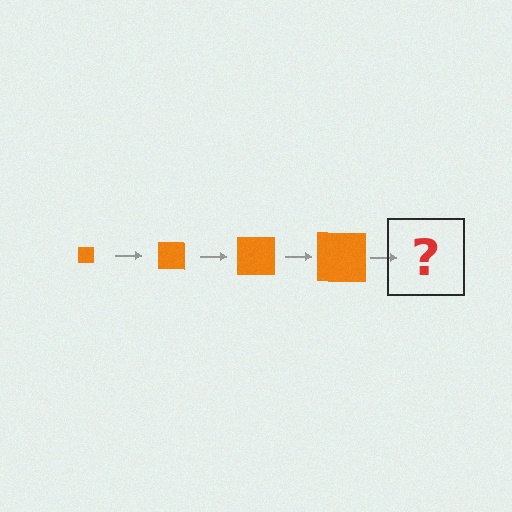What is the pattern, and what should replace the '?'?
The pattern is that the square gets progressively larger each step. The '?' should be an orange square, larger than the previous one.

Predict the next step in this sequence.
The next step is an orange square, larger than the previous one.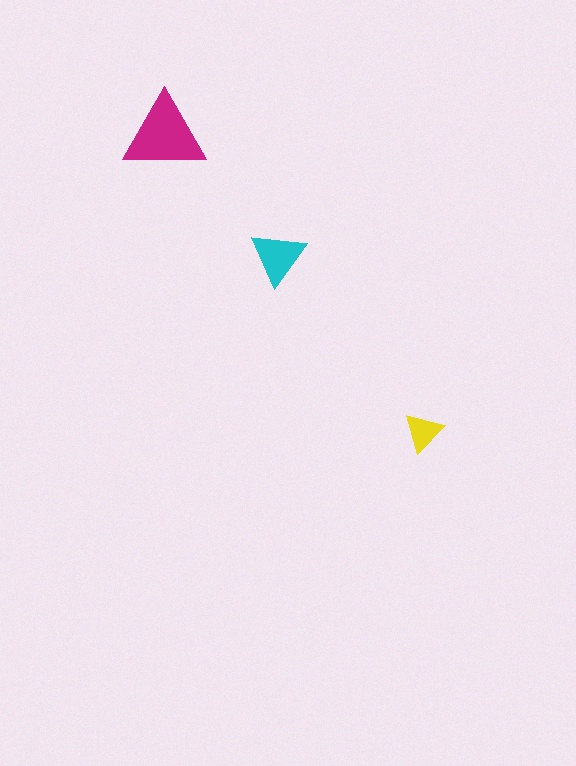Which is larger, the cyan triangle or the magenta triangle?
The magenta one.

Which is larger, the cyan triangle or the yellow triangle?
The cyan one.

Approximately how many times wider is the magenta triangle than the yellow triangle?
About 2 times wider.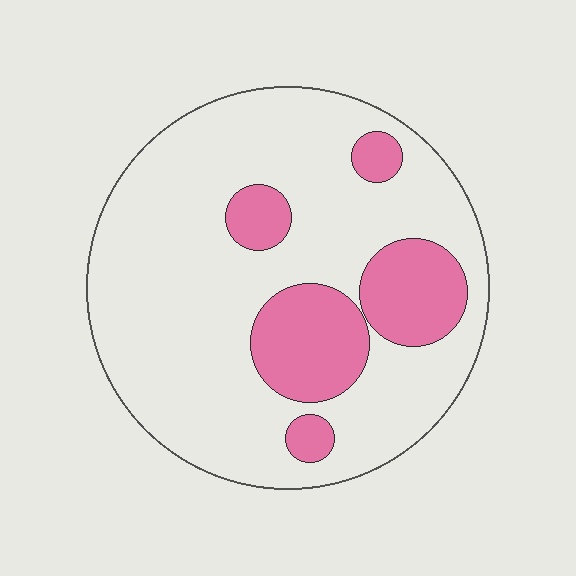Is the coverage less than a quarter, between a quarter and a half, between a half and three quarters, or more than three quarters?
Less than a quarter.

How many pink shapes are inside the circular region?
5.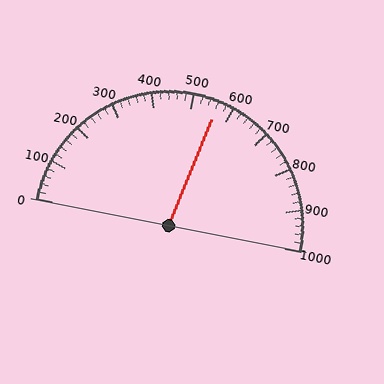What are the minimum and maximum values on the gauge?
The gauge ranges from 0 to 1000.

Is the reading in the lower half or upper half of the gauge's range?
The reading is in the upper half of the range (0 to 1000).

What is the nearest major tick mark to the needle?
The nearest major tick mark is 600.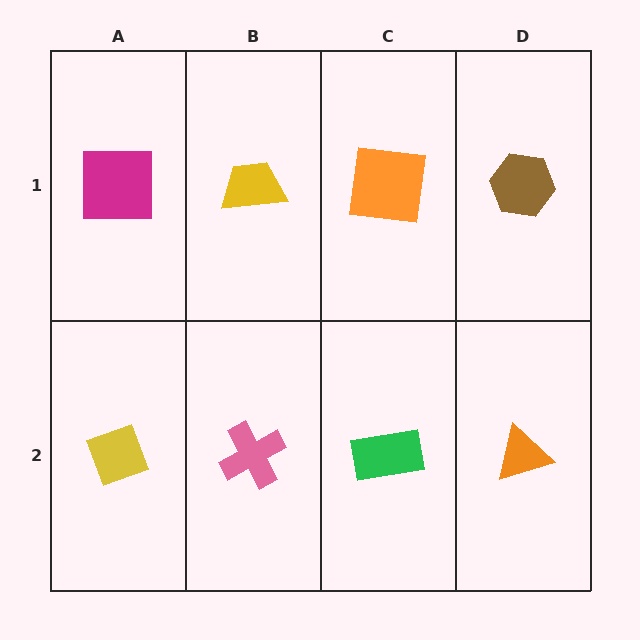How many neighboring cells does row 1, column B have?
3.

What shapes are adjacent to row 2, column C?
An orange square (row 1, column C), a pink cross (row 2, column B), an orange triangle (row 2, column D).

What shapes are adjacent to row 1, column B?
A pink cross (row 2, column B), a magenta square (row 1, column A), an orange square (row 1, column C).